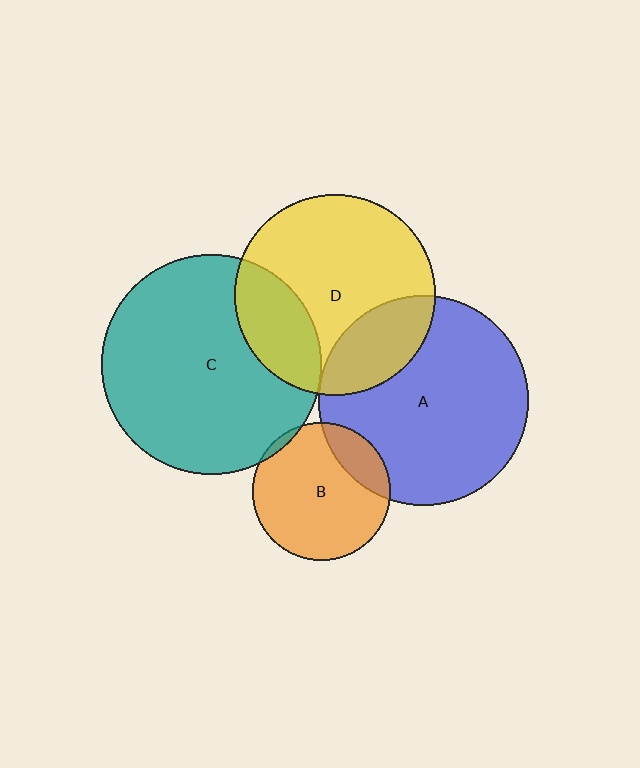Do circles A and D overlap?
Yes.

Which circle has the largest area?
Circle C (teal).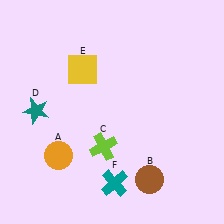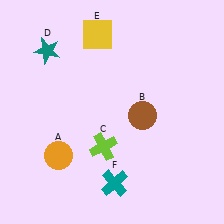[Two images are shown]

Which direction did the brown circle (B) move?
The brown circle (B) moved up.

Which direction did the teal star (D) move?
The teal star (D) moved up.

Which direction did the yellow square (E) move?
The yellow square (E) moved up.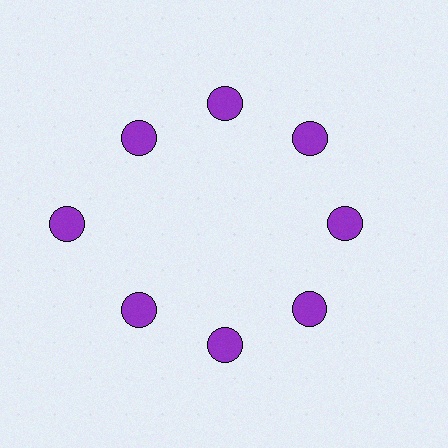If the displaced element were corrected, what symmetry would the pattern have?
It would have 8-fold rotational symmetry — the pattern would map onto itself every 45 degrees.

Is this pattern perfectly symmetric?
No. The 8 purple circles are arranged in a ring, but one element near the 9 o'clock position is pushed outward from the center, breaking the 8-fold rotational symmetry.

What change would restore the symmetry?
The symmetry would be restored by moving it inward, back onto the ring so that all 8 circles sit at equal angles and equal distance from the center.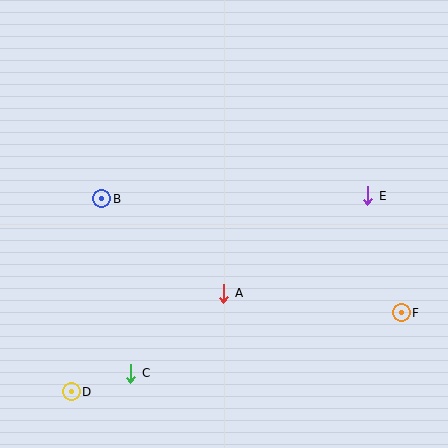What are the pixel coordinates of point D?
Point D is at (71, 392).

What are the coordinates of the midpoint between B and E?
The midpoint between B and E is at (235, 197).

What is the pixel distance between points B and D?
The distance between B and D is 195 pixels.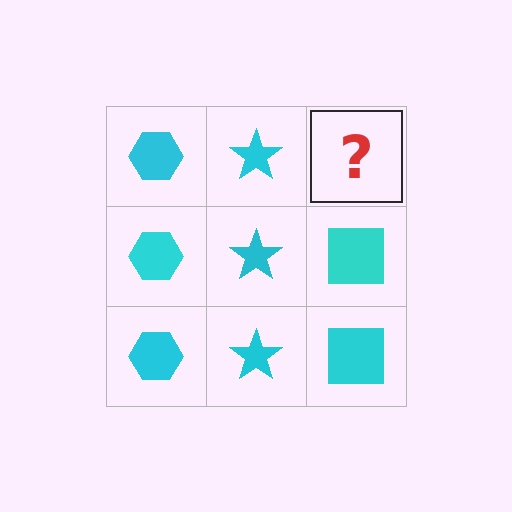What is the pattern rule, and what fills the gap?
The rule is that each column has a consistent shape. The gap should be filled with a cyan square.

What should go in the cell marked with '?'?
The missing cell should contain a cyan square.